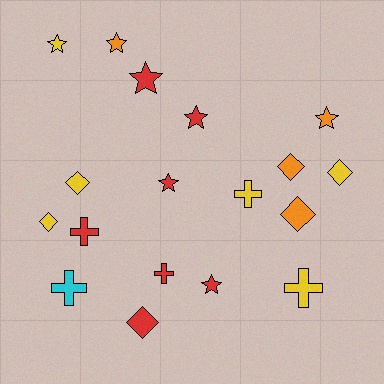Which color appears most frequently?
Red, with 7 objects.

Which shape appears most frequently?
Star, with 7 objects.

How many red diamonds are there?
There is 1 red diamond.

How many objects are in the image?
There are 18 objects.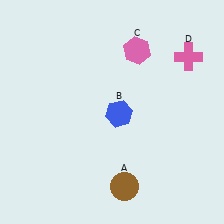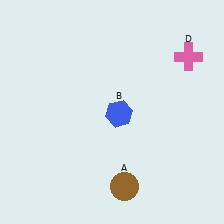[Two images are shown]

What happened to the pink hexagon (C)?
The pink hexagon (C) was removed in Image 2. It was in the top-right area of Image 1.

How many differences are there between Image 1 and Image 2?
There is 1 difference between the two images.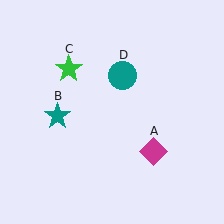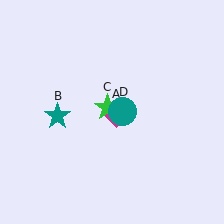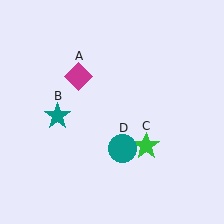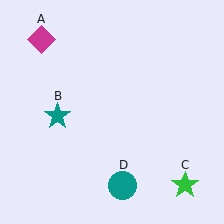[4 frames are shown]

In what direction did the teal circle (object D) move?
The teal circle (object D) moved down.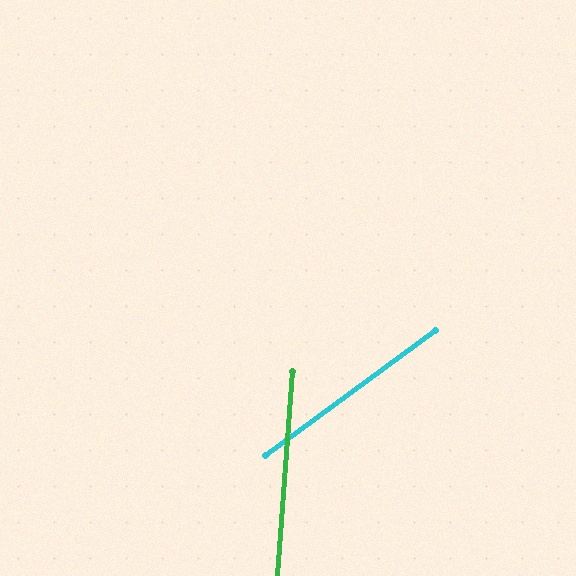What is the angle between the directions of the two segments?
Approximately 49 degrees.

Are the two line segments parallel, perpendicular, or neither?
Neither parallel nor perpendicular — they differ by about 49°.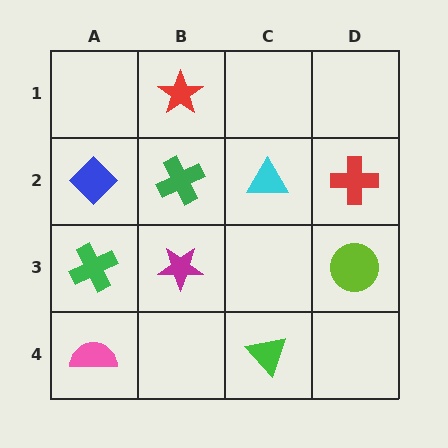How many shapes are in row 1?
1 shape.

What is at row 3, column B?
A magenta star.